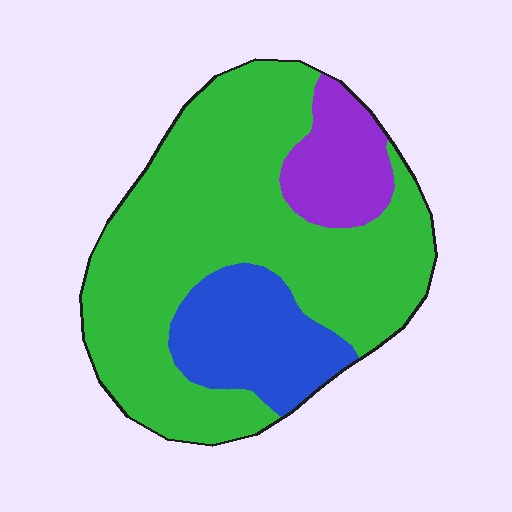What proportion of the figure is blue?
Blue covers about 20% of the figure.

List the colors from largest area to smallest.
From largest to smallest: green, blue, purple.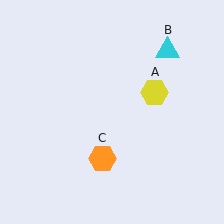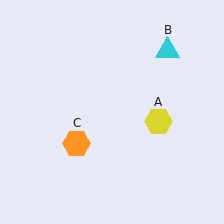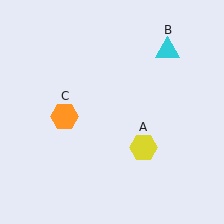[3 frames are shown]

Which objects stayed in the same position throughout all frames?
Cyan triangle (object B) remained stationary.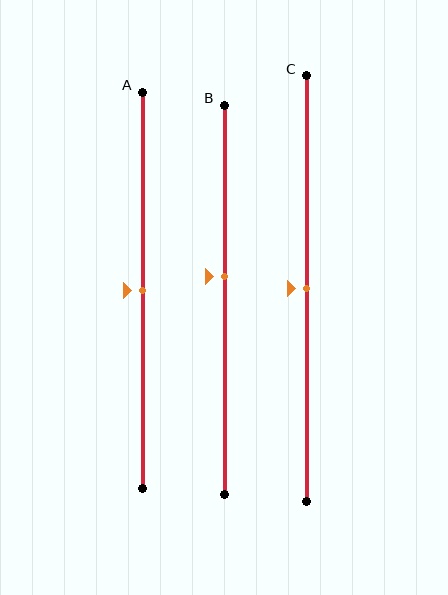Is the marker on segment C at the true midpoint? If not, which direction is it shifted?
Yes, the marker on segment C is at the true midpoint.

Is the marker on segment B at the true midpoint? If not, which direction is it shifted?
No, the marker on segment B is shifted upward by about 6% of the segment length.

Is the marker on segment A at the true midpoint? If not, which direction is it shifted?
Yes, the marker on segment A is at the true midpoint.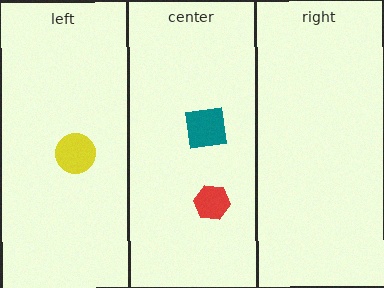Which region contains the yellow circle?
The left region.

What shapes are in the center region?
The red hexagon, the teal square.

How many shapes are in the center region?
2.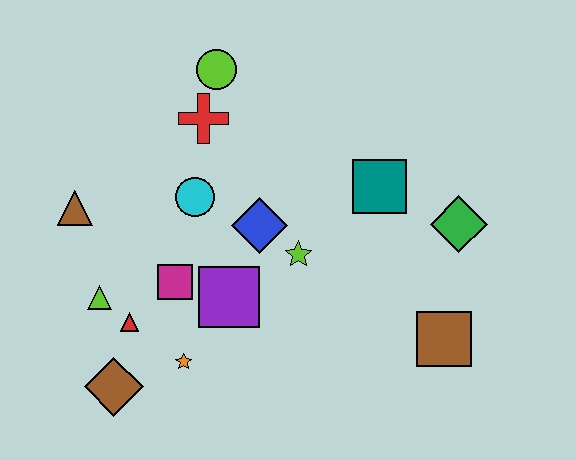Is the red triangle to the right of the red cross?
No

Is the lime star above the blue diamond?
No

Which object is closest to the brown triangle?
The lime triangle is closest to the brown triangle.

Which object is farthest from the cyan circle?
The brown square is farthest from the cyan circle.